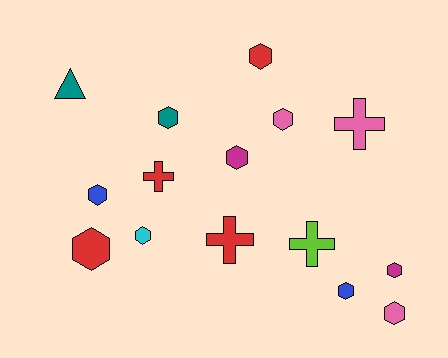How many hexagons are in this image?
There are 10 hexagons.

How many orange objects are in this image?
There are no orange objects.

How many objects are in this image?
There are 15 objects.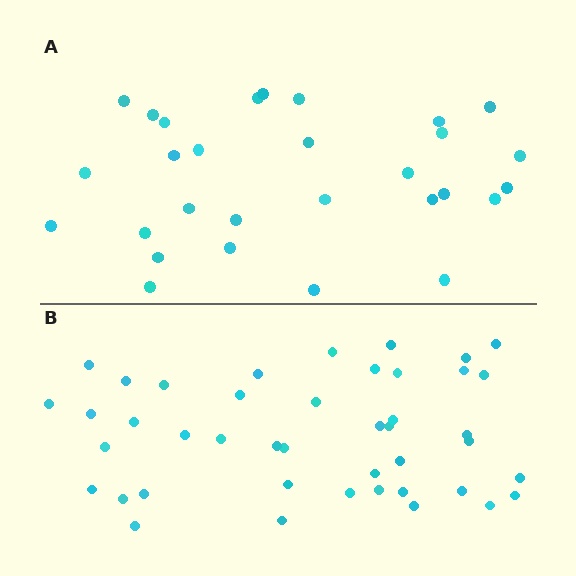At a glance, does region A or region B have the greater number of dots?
Region B (the bottom region) has more dots.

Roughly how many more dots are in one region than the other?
Region B has approximately 15 more dots than region A.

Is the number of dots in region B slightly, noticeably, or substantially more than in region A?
Region B has substantially more. The ratio is roughly 1.5 to 1.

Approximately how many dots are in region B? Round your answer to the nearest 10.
About 40 dots. (The exact count is 43, which rounds to 40.)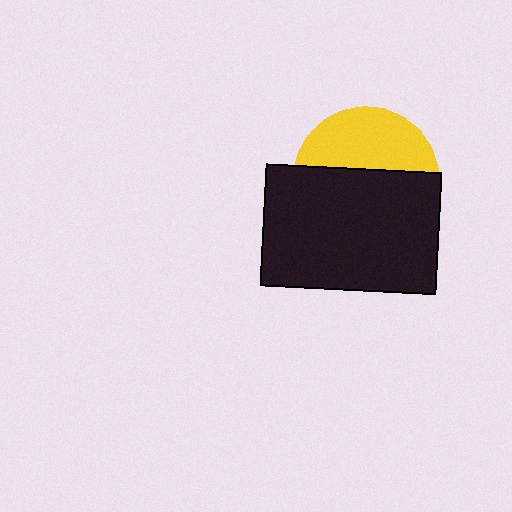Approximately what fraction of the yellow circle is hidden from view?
Roughly 59% of the yellow circle is hidden behind the black rectangle.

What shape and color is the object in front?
The object in front is a black rectangle.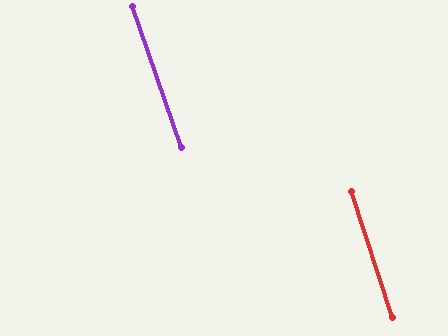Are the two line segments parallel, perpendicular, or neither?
Parallel — their directions differ by only 1.6°.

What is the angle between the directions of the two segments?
Approximately 2 degrees.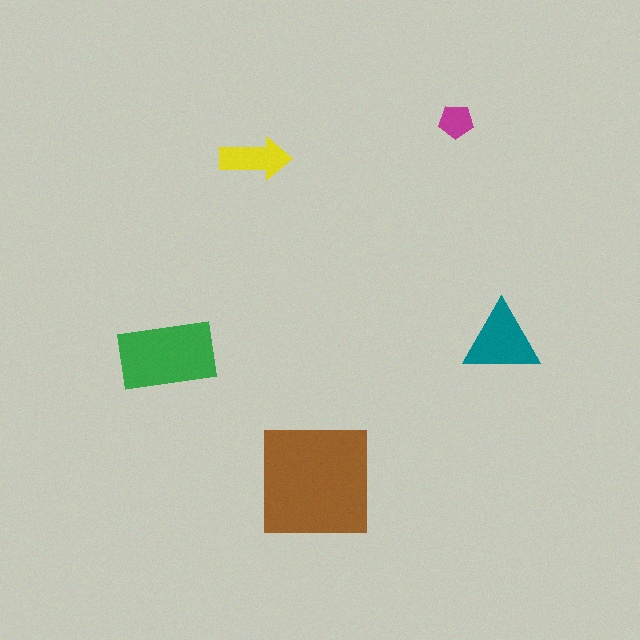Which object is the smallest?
The magenta pentagon.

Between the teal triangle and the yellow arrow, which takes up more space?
The teal triangle.